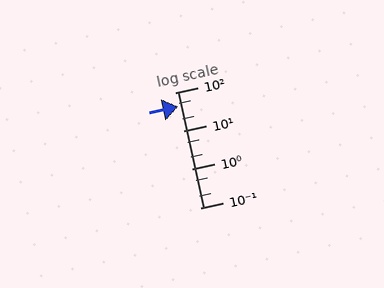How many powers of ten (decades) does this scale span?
The scale spans 3 decades, from 0.1 to 100.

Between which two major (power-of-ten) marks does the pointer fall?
The pointer is between 10 and 100.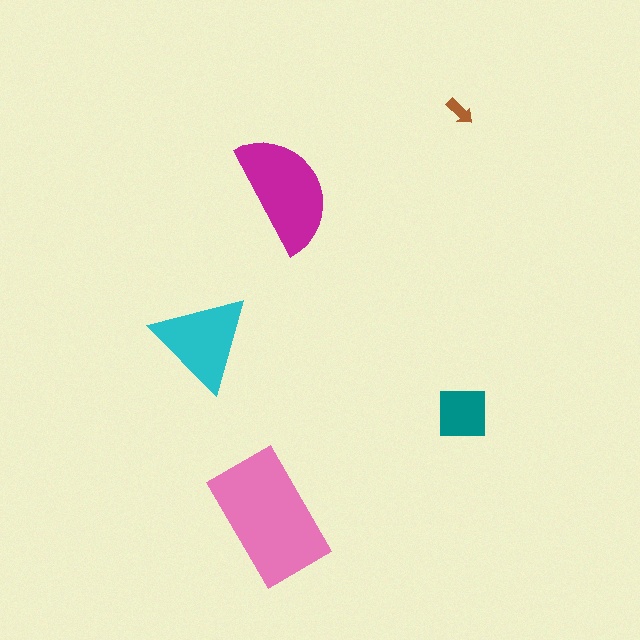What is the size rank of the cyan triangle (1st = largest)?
3rd.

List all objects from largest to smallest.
The pink rectangle, the magenta semicircle, the cyan triangle, the teal square, the brown arrow.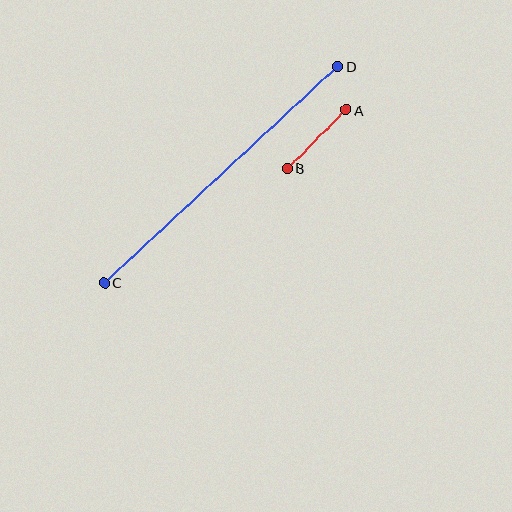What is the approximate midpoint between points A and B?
The midpoint is at approximately (317, 139) pixels.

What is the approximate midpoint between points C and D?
The midpoint is at approximately (221, 175) pixels.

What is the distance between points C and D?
The distance is approximately 318 pixels.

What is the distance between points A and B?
The distance is approximately 83 pixels.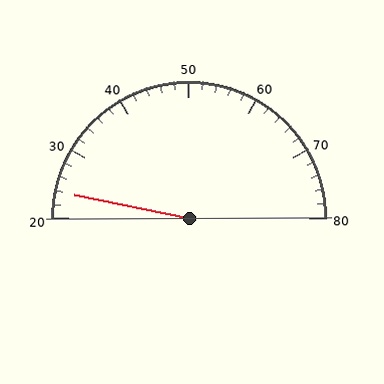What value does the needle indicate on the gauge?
The needle indicates approximately 24.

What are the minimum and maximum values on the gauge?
The gauge ranges from 20 to 80.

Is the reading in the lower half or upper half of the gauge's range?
The reading is in the lower half of the range (20 to 80).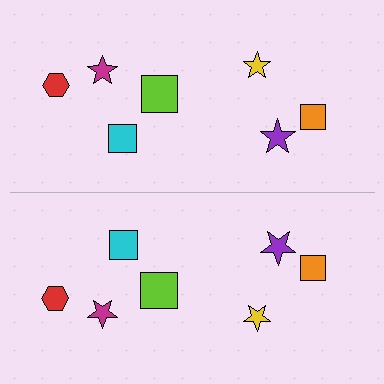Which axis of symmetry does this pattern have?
The pattern has a horizontal axis of symmetry running through the center of the image.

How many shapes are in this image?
There are 14 shapes in this image.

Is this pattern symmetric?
Yes, this pattern has bilateral (reflection) symmetry.